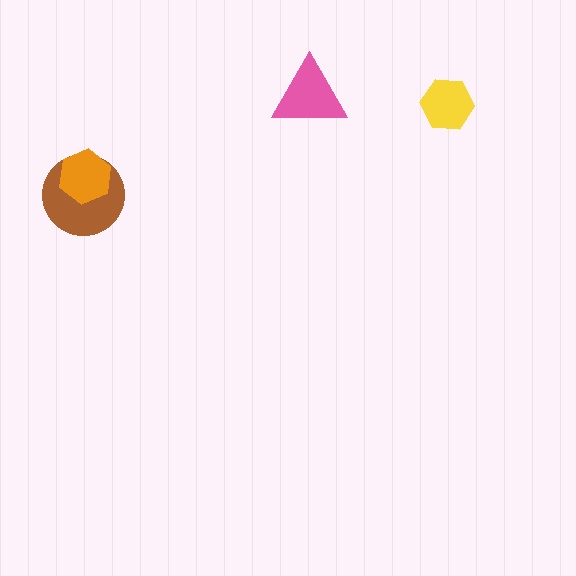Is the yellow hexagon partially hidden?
No, no other shape covers it.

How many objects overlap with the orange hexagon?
1 object overlaps with the orange hexagon.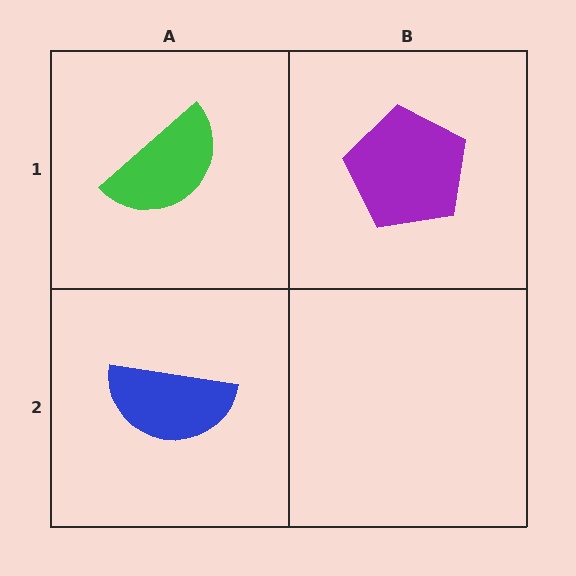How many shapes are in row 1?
2 shapes.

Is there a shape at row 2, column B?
No, that cell is empty.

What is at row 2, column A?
A blue semicircle.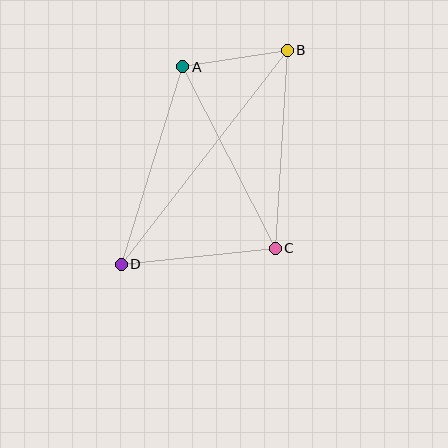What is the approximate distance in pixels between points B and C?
The distance between B and C is approximately 199 pixels.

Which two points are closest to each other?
Points A and B are closest to each other.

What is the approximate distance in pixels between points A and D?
The distance between A and D is approximately 207 pixels.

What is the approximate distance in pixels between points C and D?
The distance between C and D is approximately 155 pixels.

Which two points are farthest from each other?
Points B and D are farthest from each other.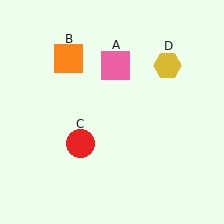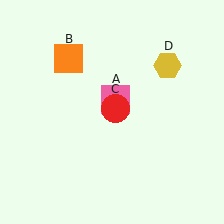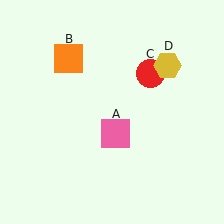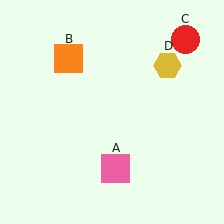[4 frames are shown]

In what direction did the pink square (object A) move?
The pink square (object A) moved down.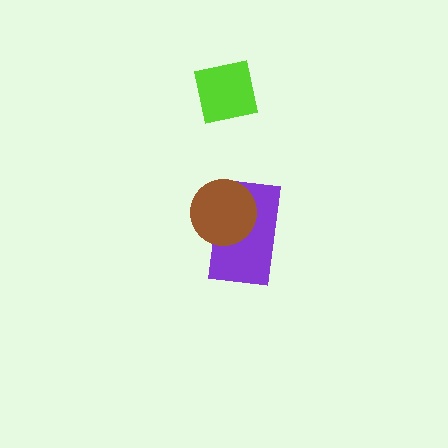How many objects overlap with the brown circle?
1 object overlaps with the brown circle.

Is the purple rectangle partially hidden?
Yes, it is partially covered by another shape.